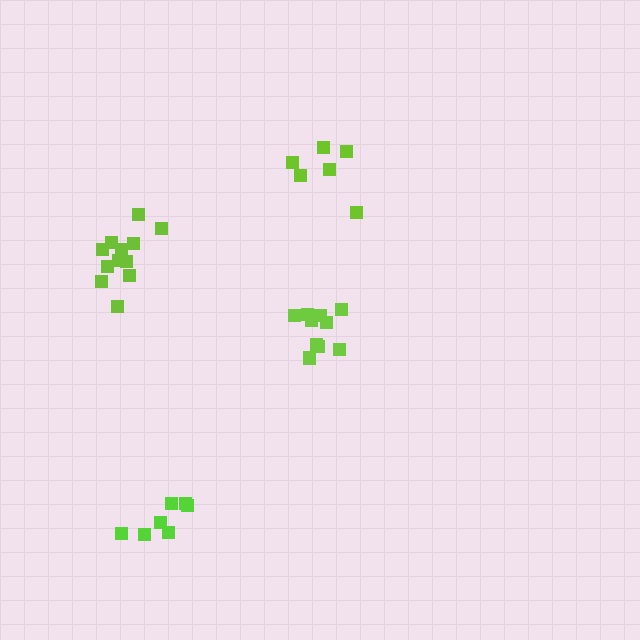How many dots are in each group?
Group 1: 12 dots, Group 2: 7 dots, Group 3: 10 dots, Group 4: 6 dots (35 total).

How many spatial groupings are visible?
There are 4 spatial groupings.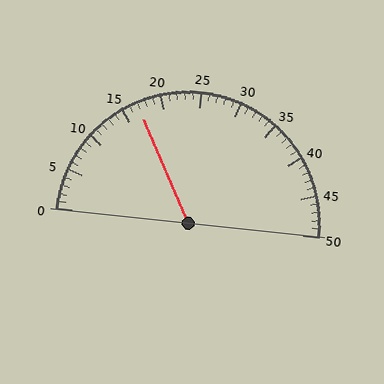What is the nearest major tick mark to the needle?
The nearest major tick mark is 15.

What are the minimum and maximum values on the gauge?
The gauge ranges from 0 to 50.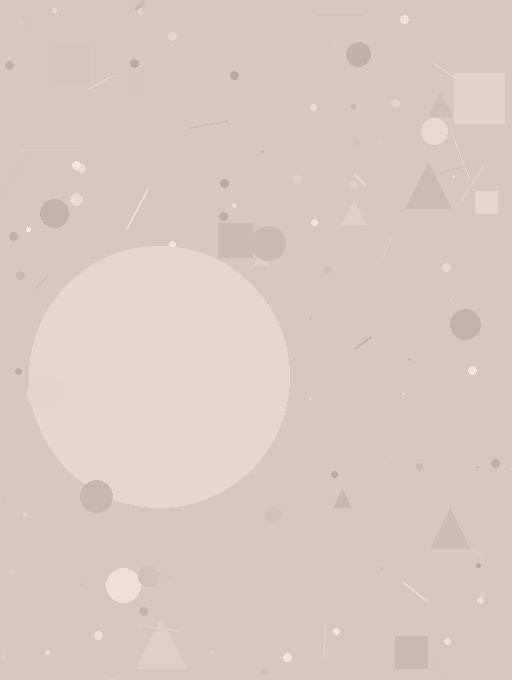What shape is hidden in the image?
A circle is hidden in the image.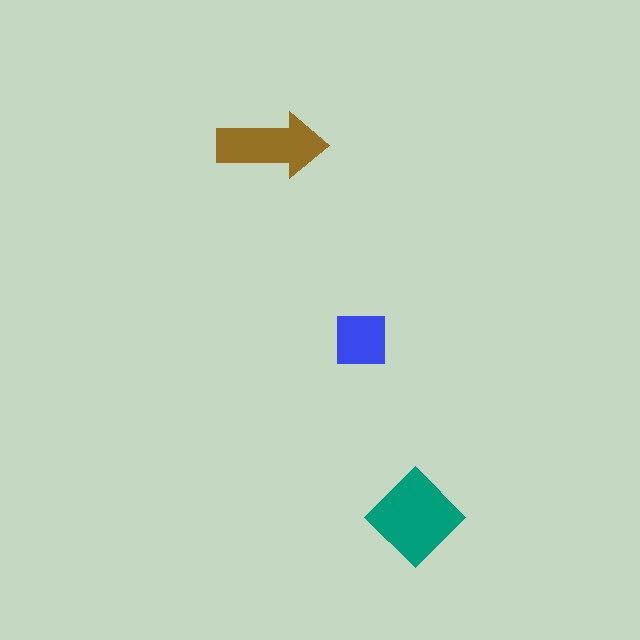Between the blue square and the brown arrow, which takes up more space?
The brown arrow.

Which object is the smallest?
The blue square.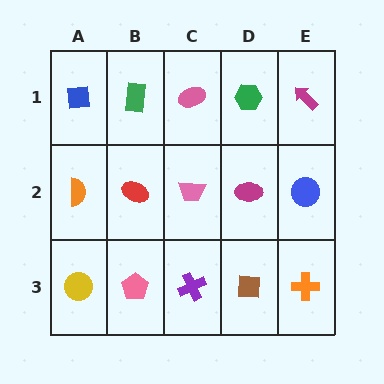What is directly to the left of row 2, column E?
A magenta ellipse.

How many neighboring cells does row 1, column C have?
3.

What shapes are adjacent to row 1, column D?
A magenta ellipse (row 2, column D), a pink ellipse (row 1, column C), a magenta arrow (row 1, column E).